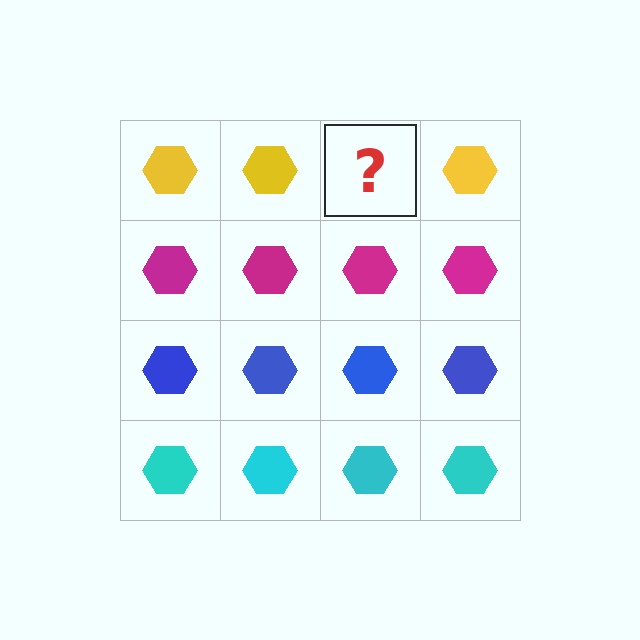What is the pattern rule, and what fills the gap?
The rule is that each row has a consistent color. The gap should be filled with a yellow hexagon.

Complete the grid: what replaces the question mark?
The question mark should be replaced with a yellow hexagon.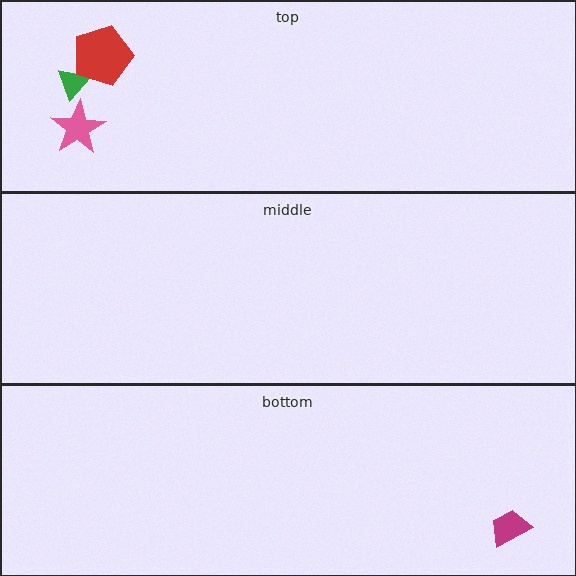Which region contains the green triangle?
The top region.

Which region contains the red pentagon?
The top region.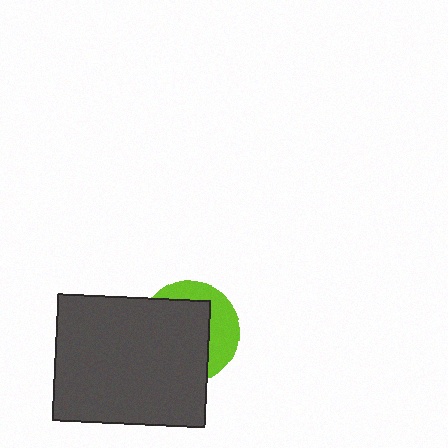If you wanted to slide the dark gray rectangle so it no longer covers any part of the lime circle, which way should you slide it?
Slide it toward the lower-left — that is the most direct way to separate the two shapes.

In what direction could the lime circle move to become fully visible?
The lime circle could move toward the upper-right. That would shift it out from behind the dark gray rectangle entirely.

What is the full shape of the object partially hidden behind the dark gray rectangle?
The partially hidden object is a lime circle.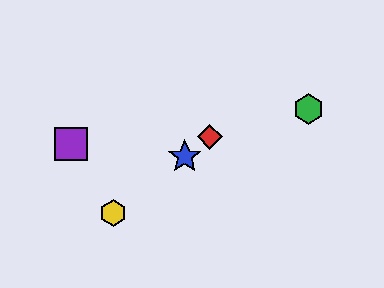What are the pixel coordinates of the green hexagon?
The green hexagon is at (308, 109).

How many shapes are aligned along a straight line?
3 shapes (the red diamond, the blue star, the yellow hexagon) are aligned along a straight line.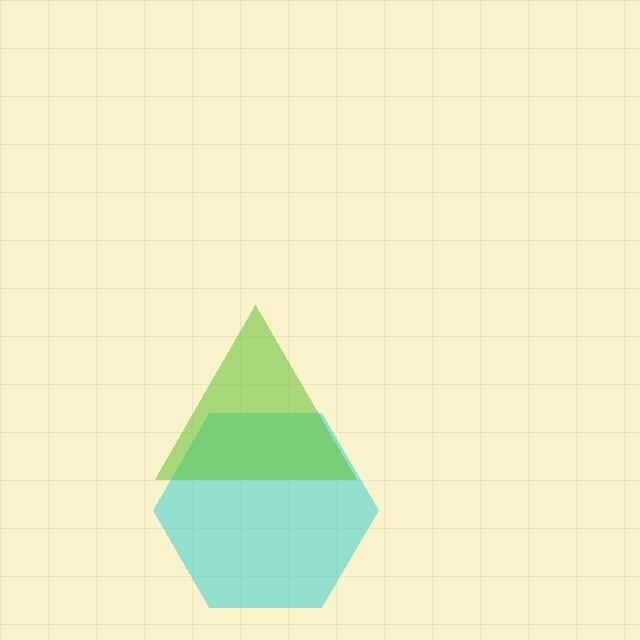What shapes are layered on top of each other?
The layered shapes are: a cyan hexagon, a lime triangle.